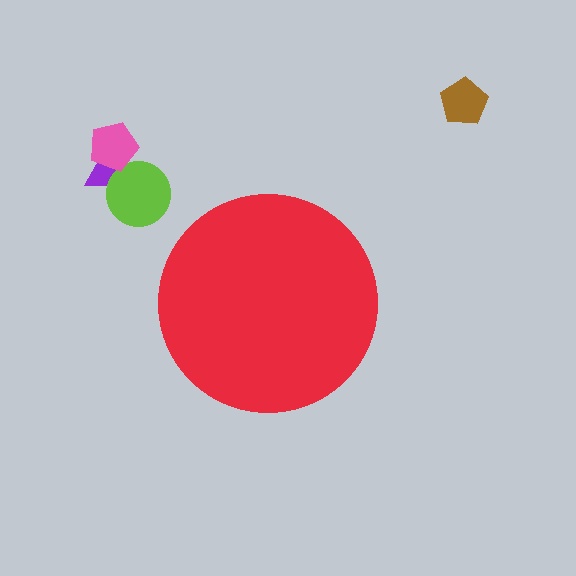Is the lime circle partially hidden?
No, the lime circle is fully visible.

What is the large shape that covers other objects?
A red circle.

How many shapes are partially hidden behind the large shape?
0 shapes are partially hidden.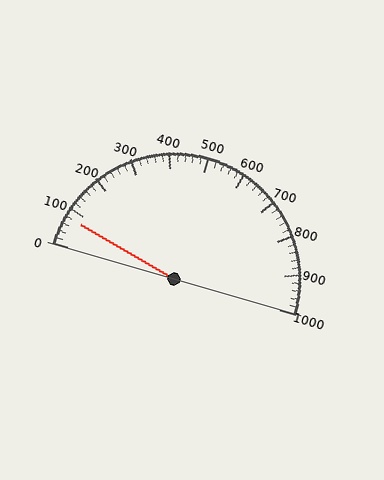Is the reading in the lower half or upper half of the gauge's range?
The reading is in the lower half of the range (0 to 1000).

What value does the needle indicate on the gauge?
The needle indicates approximately 80.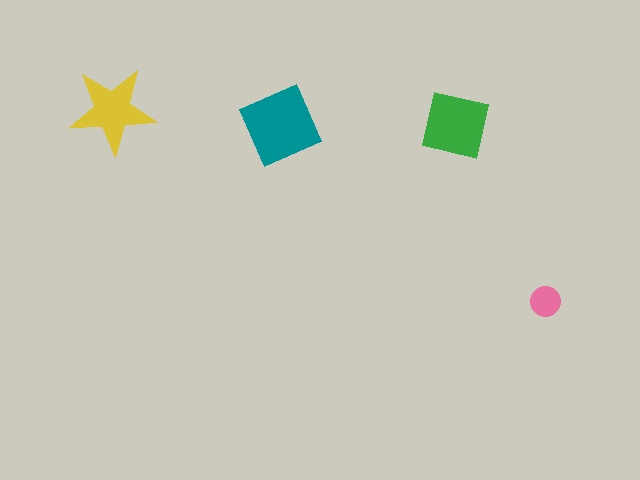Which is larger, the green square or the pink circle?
The green square.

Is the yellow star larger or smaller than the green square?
Smaller.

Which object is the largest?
The teal square.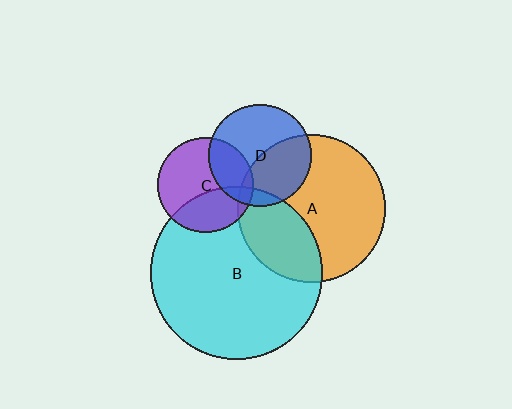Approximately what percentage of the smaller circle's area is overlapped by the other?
Approximately 10%.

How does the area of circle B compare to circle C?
Approximately 3.3 times.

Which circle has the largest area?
Circle B (cyan).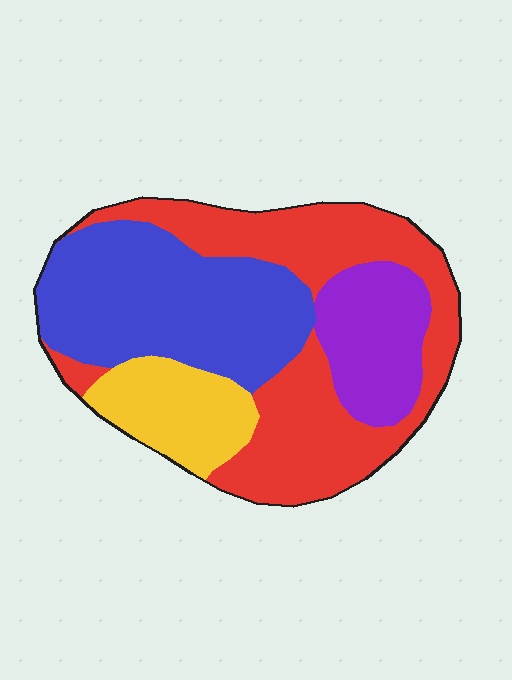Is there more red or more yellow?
Red.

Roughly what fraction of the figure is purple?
Purple covers 15% of the figure.